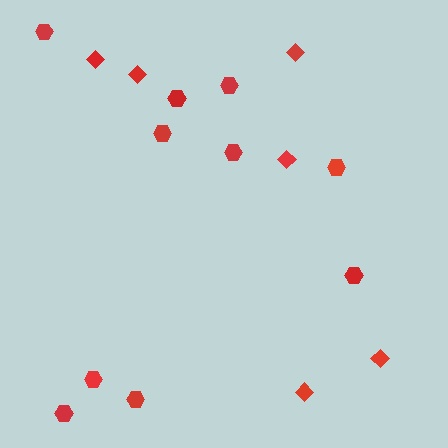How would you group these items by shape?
There are 2 groups: one group of diamonds (6) and one group of hexagons (10).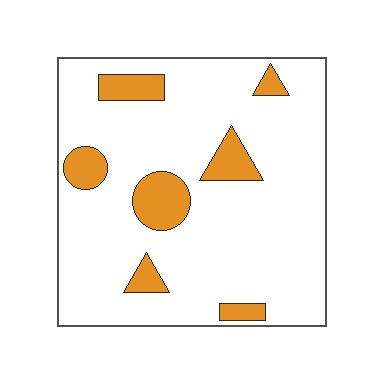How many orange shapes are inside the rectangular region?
7.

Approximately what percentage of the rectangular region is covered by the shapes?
Approximately 15%.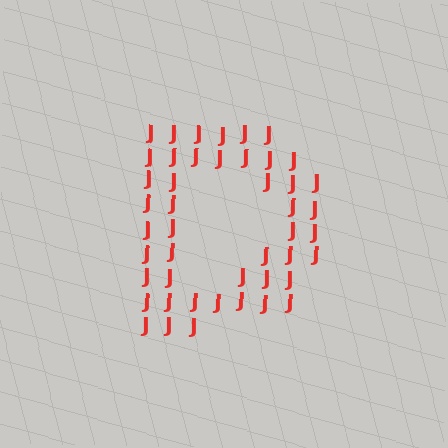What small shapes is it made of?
It is made of small letter J's.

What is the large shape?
The large shape is the letter D.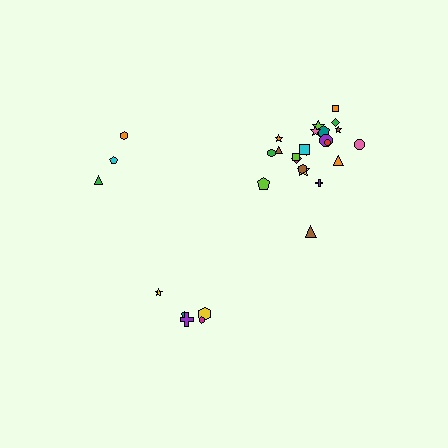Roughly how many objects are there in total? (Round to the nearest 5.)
Roughly 30 objects in total.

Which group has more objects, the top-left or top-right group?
The top-right group.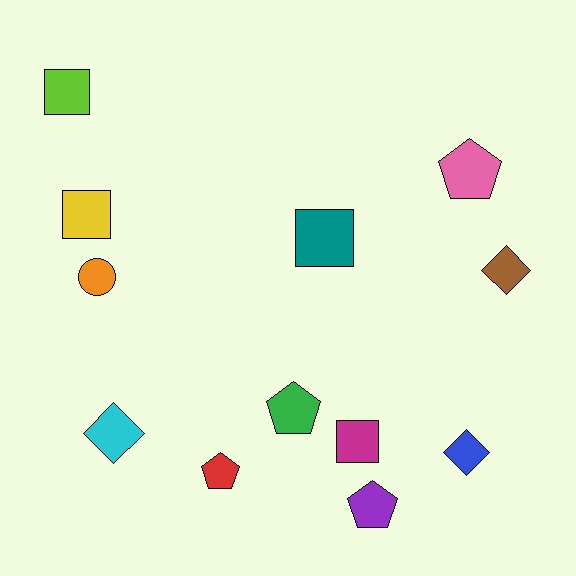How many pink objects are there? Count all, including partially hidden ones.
There is 1 pink object.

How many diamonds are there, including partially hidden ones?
There are 3 diamonds.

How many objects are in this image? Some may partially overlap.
There are 12 objects.